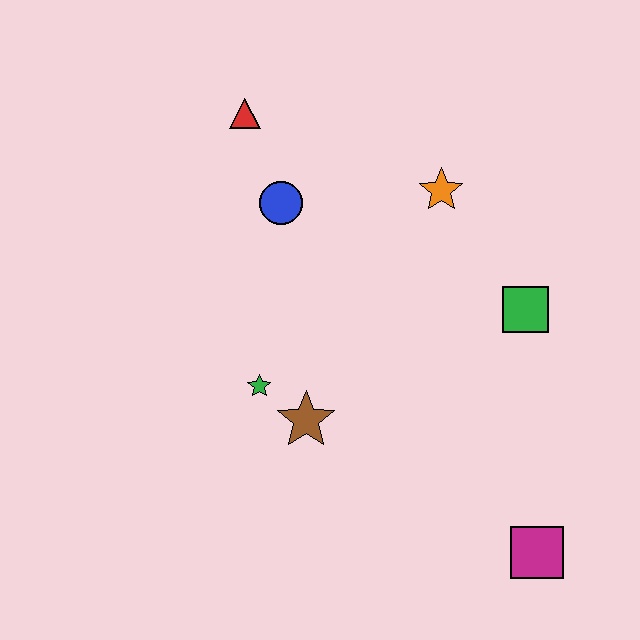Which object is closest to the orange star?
The green square is closest to the orange star.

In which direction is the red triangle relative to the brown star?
The red triangle is above the brown star.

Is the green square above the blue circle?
No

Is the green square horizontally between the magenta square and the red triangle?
Yes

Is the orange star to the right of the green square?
No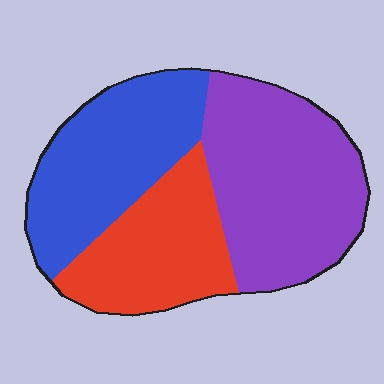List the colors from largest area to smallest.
From largest to smallest: purple, blue, red.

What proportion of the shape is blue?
Blue takes up between a quarter and a half of the shape.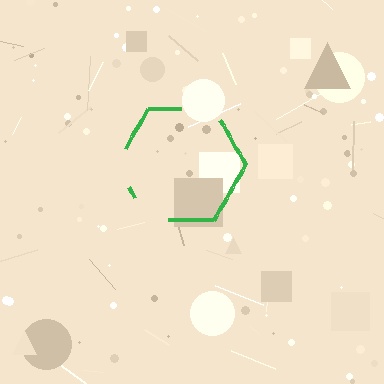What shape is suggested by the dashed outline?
The dashed outline suggests a hexagon.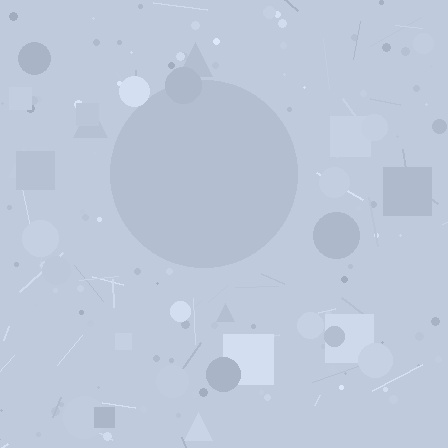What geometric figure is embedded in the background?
A circle is embedded in the background.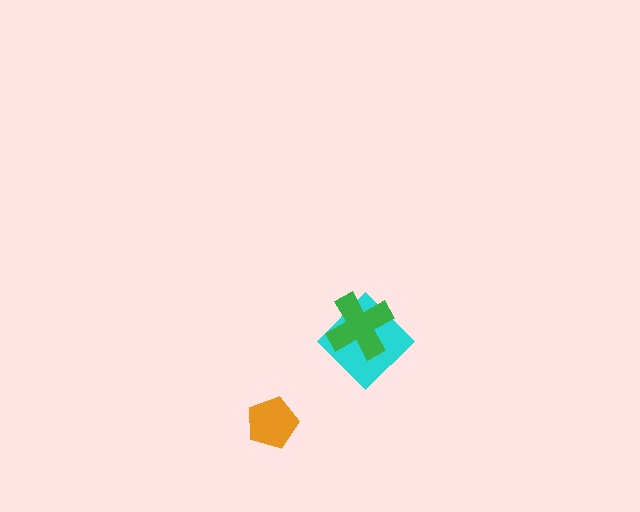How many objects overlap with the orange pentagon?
0 objects overlap with the orange pentagon.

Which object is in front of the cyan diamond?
The green cross is in front of the cyan diamond.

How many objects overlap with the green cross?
1 object overlaps with the green cross.